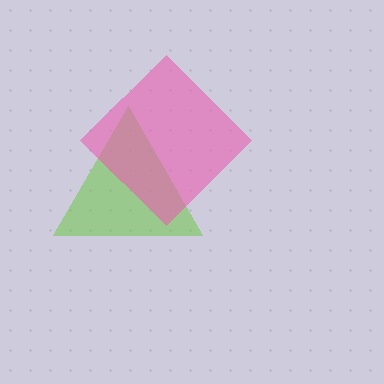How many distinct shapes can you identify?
There are 2 distinct shapes: a lime triangle, a pink diamond.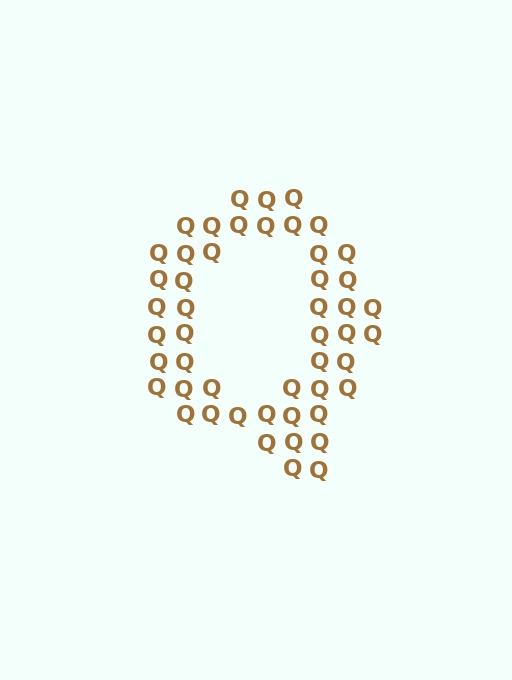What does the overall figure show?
The overall figure shows the letter Q.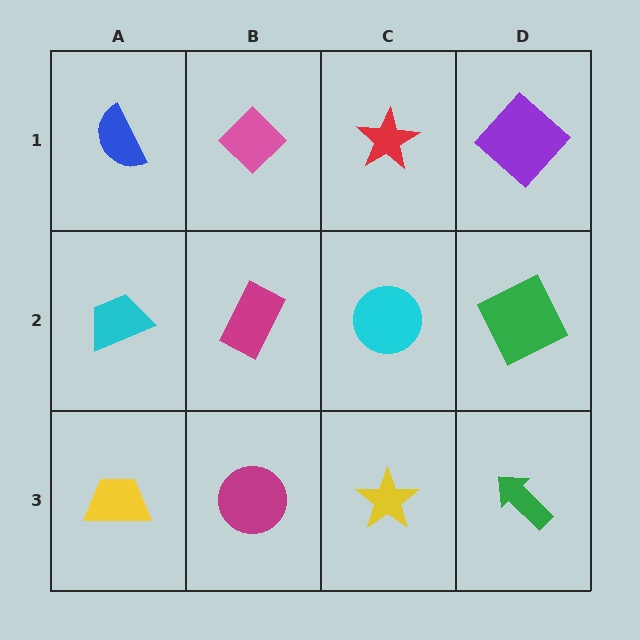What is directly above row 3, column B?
A magenta rectangle.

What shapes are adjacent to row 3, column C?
A cyan circle (row 2, column C), a magenta circle (row 3, column B), a green arrow (row 3, column D).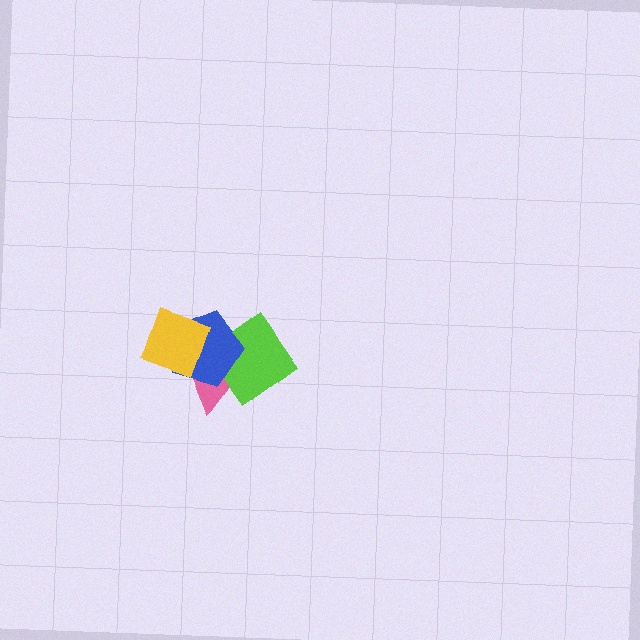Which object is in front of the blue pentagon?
The yellow diamond is in front of the blue pentagon.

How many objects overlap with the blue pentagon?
3 objects overlap with the blue pentagon.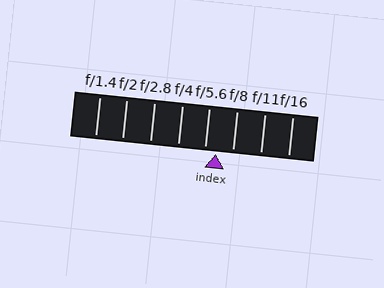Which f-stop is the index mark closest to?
The index mark is closest to f/5.6.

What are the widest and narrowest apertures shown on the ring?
The widest aperture shown is f/1.4 and the narrowest is f/16.